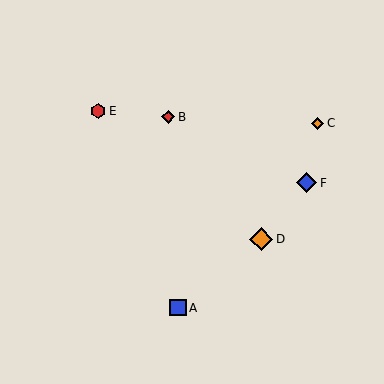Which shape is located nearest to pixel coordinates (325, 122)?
The orange diamond (labeled C) at (318, 123) is nearest to that location.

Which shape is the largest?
The orange diamond (labeled D) is the largest.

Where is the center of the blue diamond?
The center of the blue diamond is at (306, 183).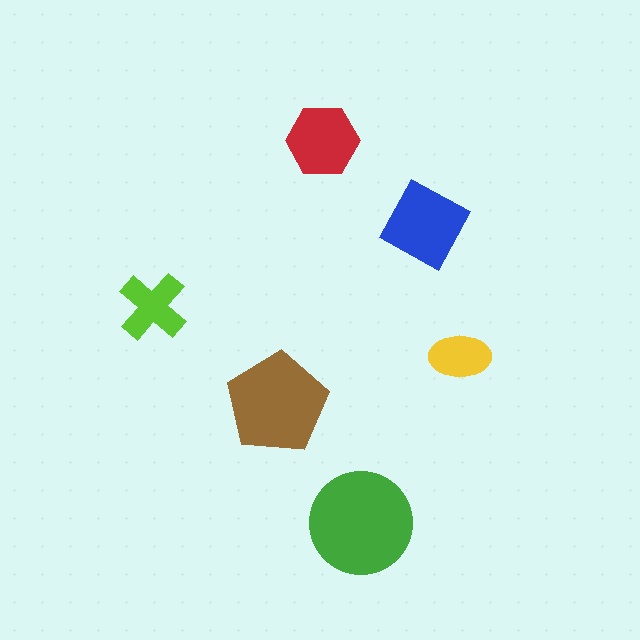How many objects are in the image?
There are 6 objects in the image.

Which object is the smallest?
The yellow ellipse.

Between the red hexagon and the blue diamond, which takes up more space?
The blue diamond.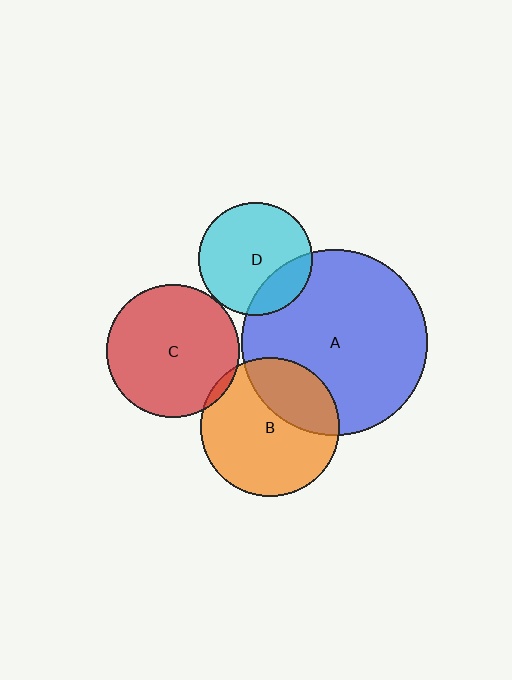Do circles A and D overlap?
Yes.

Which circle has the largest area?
Circle A (blue).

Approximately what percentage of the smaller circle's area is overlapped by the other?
Approximately 20%.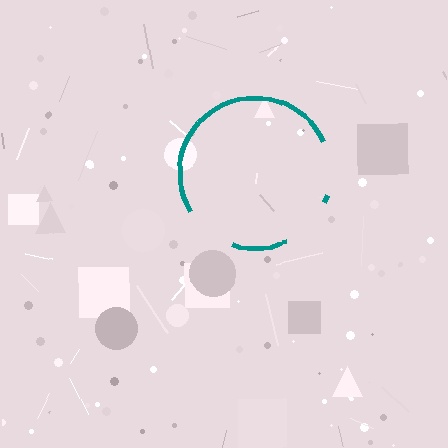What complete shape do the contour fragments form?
The contour fragments form a circle.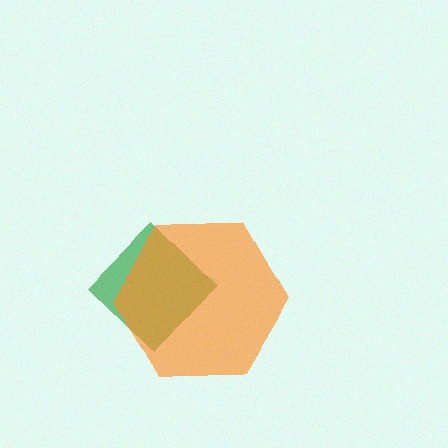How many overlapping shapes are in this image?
There are 2 overlapping shapes in the image.